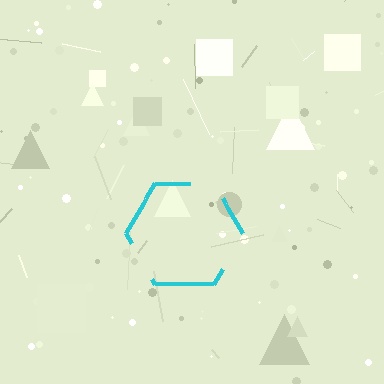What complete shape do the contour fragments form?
The contour fragments form a hexagon.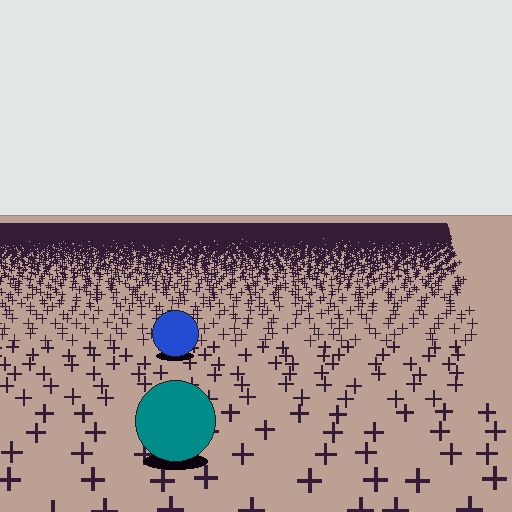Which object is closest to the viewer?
The teal circle is closest. The texture marks near it are larger and more spread out.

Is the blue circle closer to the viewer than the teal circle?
No. The teal circle is closer — you can tell from the texture gradient: the ground texture is coarser near it.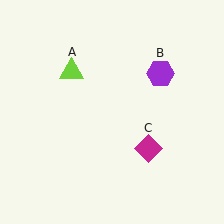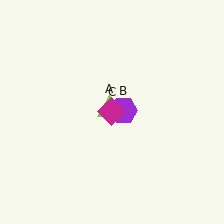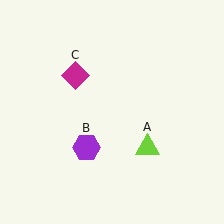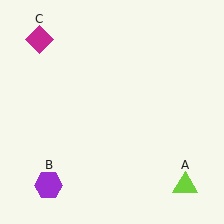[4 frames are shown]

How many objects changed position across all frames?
3 objects changed position: lime triangle (object A), purple hexagon (object B), magenta diamond (object C).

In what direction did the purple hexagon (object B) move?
The purple hexagon (object B) moved down and to the left.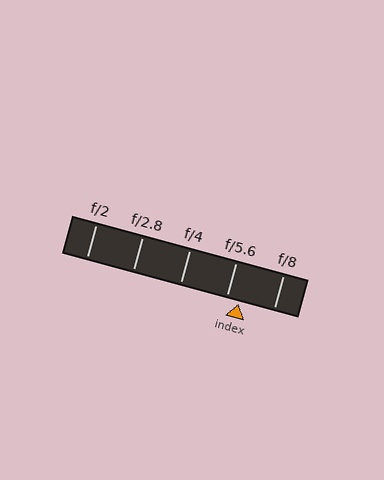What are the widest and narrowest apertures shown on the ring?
The widest aperture shown is f/2 and the narrowest is f/8.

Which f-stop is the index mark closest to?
The index mark is closest to f/5.6.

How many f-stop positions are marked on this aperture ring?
There are 5 f-stop positions marked.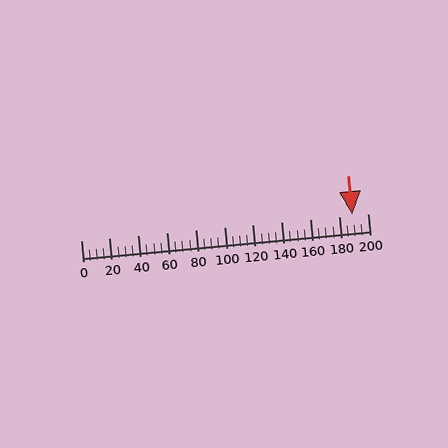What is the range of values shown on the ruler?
The ruler shows values from 0 to 200.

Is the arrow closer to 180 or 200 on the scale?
The arrow is closer to 180.